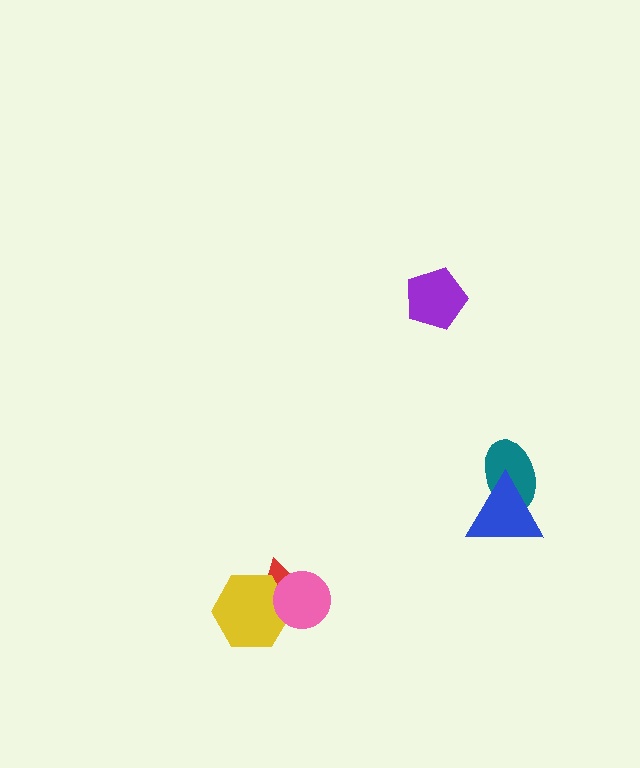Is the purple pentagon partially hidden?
No, no other shape covers it.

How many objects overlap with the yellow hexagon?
2 objects overlap with the yellow hexagon.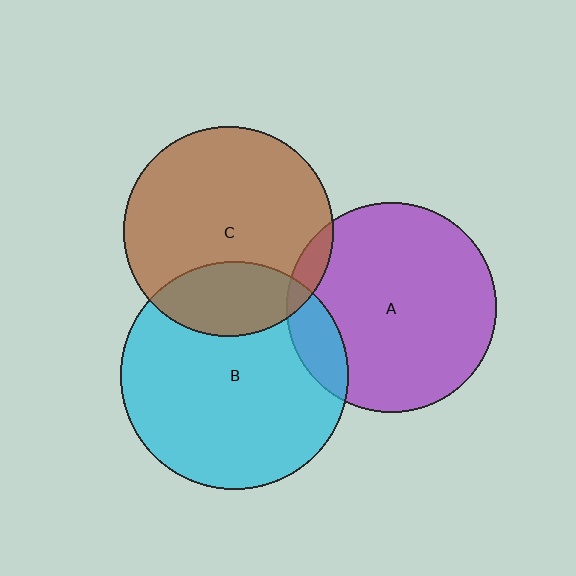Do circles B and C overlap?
Yes.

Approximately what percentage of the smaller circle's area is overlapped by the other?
Approximately 25%.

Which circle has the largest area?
Circle B (cyan).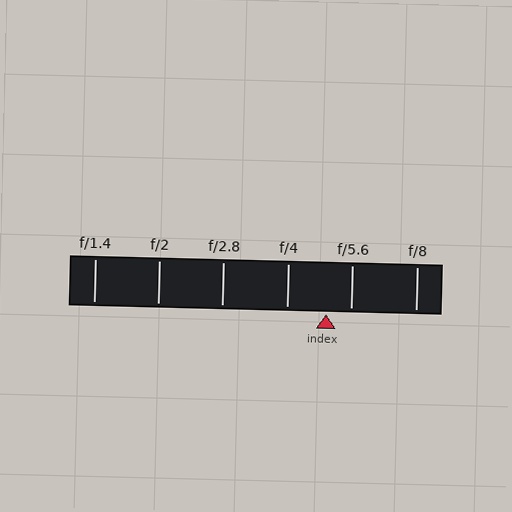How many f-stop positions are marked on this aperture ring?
There are 6 f-stop positions marked.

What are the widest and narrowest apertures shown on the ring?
The widest aperture shown is f/1.4 and the narrowest is f/8.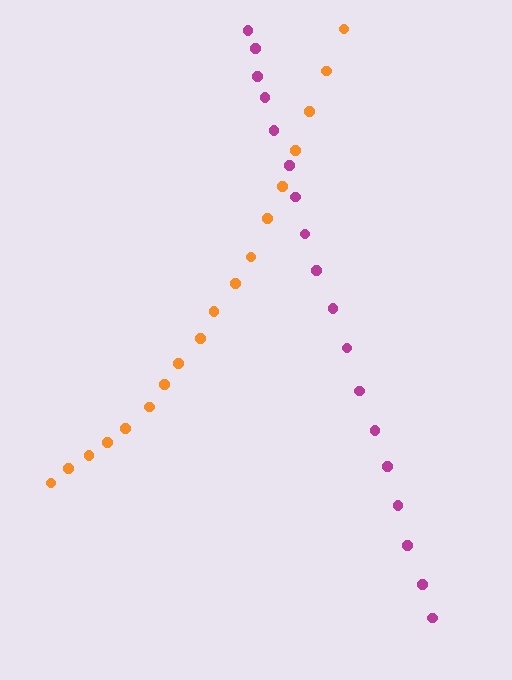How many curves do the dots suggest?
There are 2 distinct paths.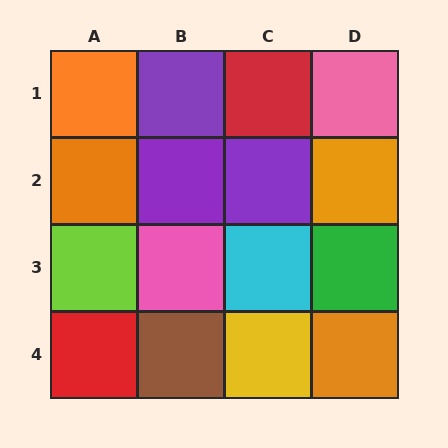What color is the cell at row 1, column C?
Red.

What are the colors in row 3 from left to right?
Lime, pink, cyan, green.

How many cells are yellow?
1 cell is yellow.